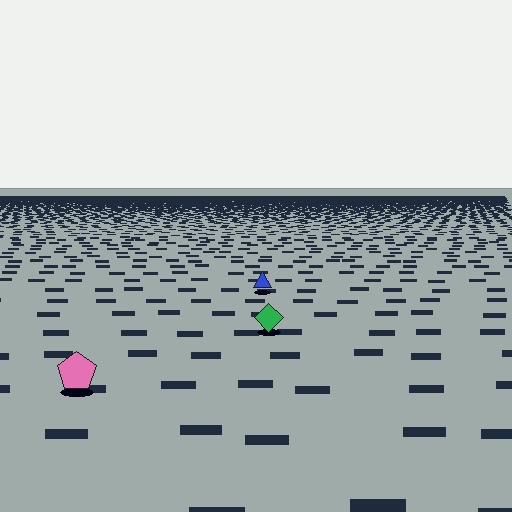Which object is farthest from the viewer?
The blue triangle is farthest from the viewer. It appears smaller and the ground texture around it is denser.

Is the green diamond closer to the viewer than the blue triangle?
Yes. The green diamond is closer — you can tell from the texture gradient: the ground texture is coarser near it.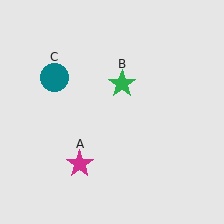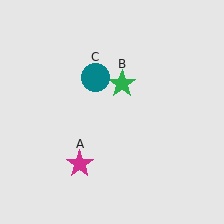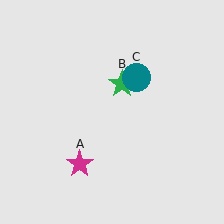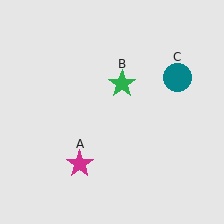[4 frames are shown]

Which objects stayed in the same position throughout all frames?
Magenta star (object A) and green star (object B) remained stationary.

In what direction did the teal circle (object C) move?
The teal circle (object C) moved right.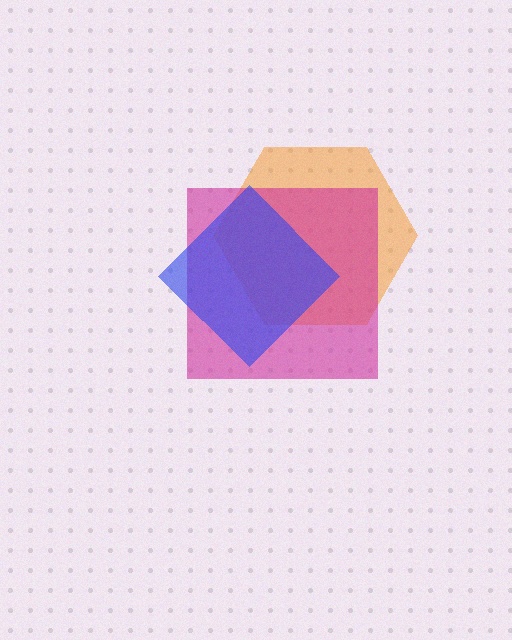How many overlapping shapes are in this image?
There are 3 overlapping shapes in the image.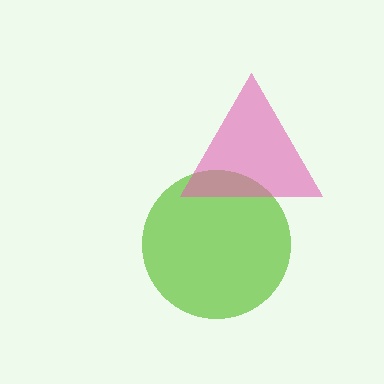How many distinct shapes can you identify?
There are 2 distinct shapes: a lime circle, a pink triangle.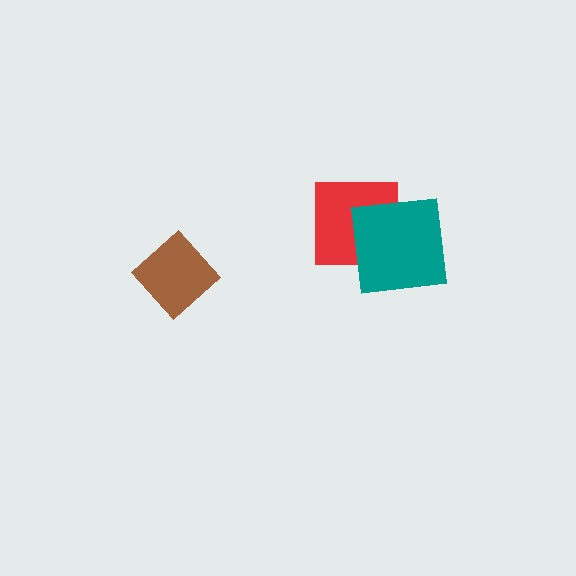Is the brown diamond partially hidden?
No, no other shape covers it.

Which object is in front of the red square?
The teal square is in front of the red square.